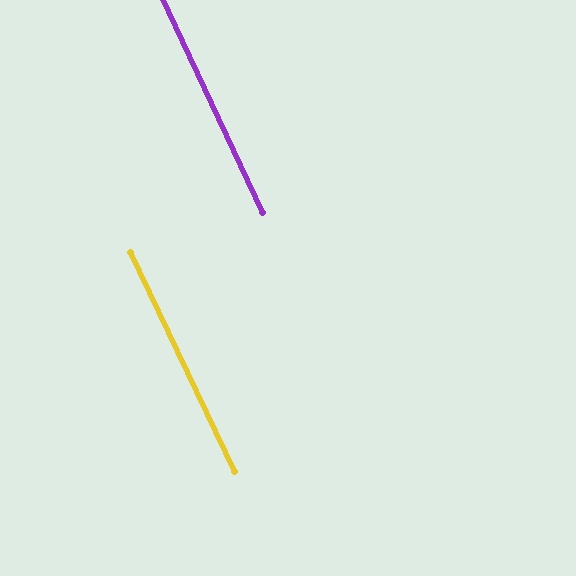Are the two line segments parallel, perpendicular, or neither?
Parallel — their directions differ by only 0.4°.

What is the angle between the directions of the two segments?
Approximately 0 degrees.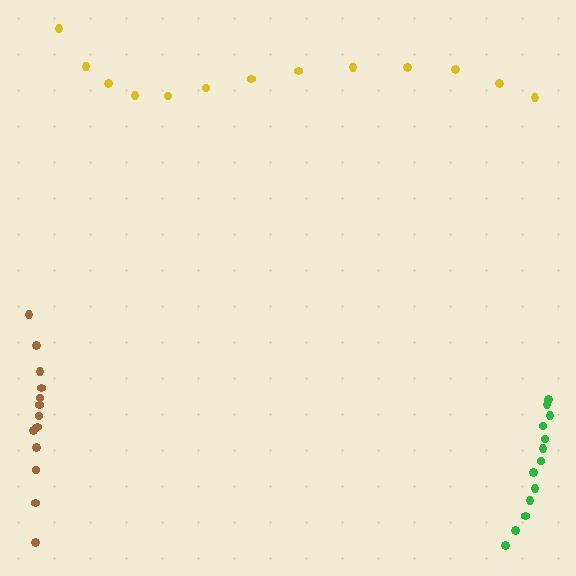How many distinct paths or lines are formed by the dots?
There are 3 distinct paths.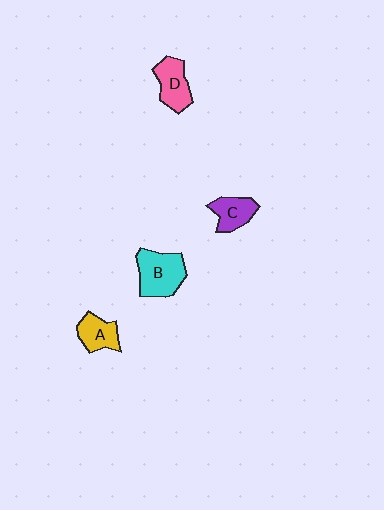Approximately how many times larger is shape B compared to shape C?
Approximately 1.6 times.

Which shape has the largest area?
Shape B (cyan).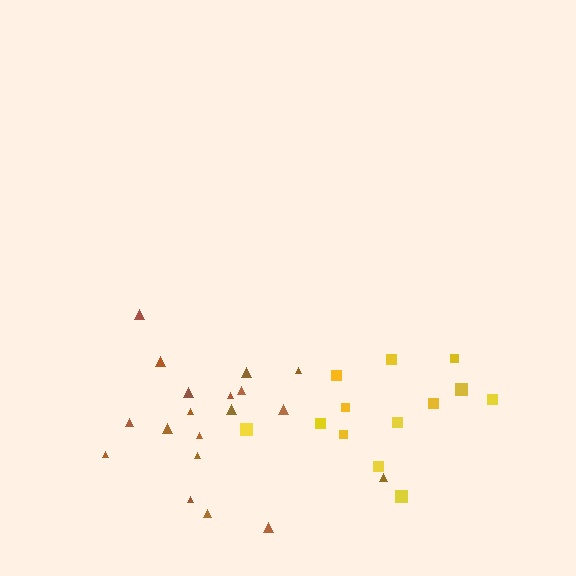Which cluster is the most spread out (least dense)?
Yellow.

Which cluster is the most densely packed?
Brown.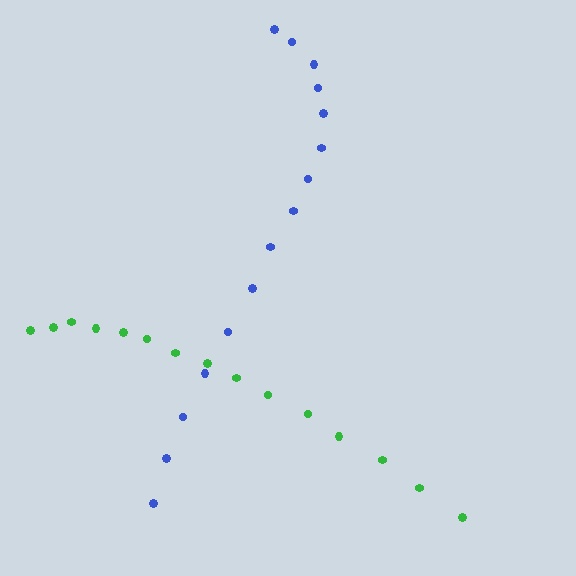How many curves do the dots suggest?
There are 2 distinct paths.